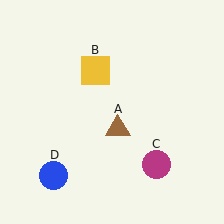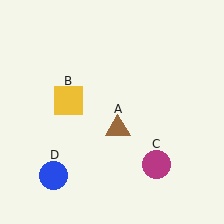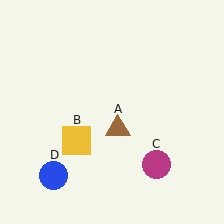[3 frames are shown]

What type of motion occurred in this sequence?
The yellow square (object B) rotated counterclockwise around the center of the scene.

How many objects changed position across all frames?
1 object changed position: yellow square (object B).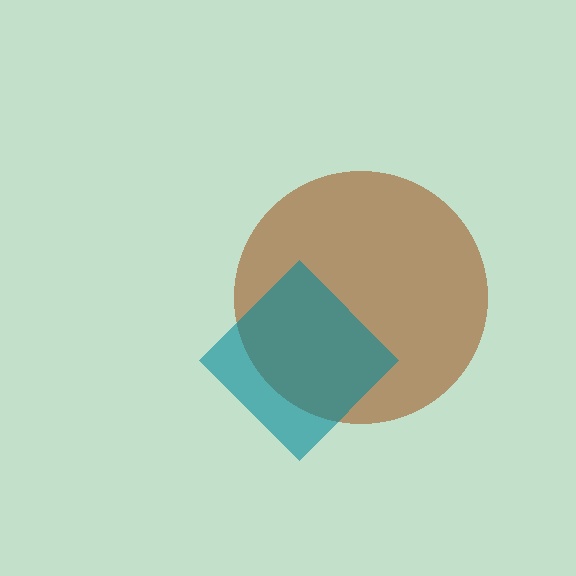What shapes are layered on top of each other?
The layered shapes are: a brown circle, a teal diamond.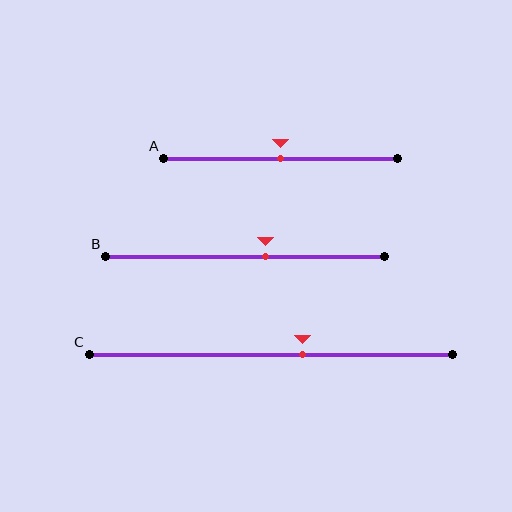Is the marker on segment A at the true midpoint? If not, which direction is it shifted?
Yes, the marker on segment A is at the true midpoint.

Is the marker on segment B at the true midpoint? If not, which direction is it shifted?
No, the marker on segment B is shifted to the right by about 7% of the segment length.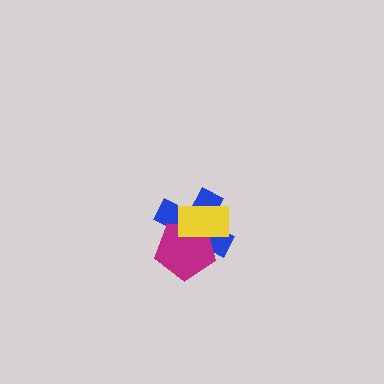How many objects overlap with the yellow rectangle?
2 objects overlap with the yellow rectangle.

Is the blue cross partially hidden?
Yes, it is partially covered by another shape.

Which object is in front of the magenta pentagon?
The yellow rectangle is in front of the magenta pentagon.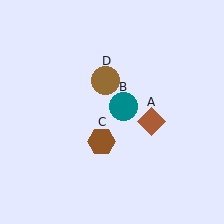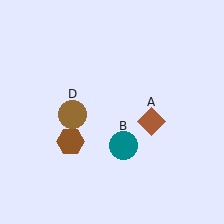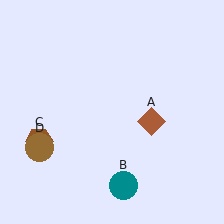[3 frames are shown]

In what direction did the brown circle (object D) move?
The brown circle (object D) moved down and to the left.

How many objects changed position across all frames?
3 objects changed position: teal circle (object B), brown hexagon (object C), brown circle (object D).